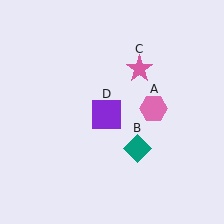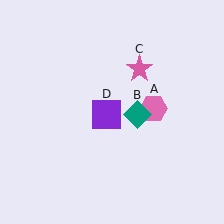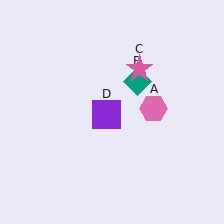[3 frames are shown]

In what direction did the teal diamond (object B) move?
The teal diamond (object B) moved up.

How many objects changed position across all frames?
1 object changed position: teal diamond (object B).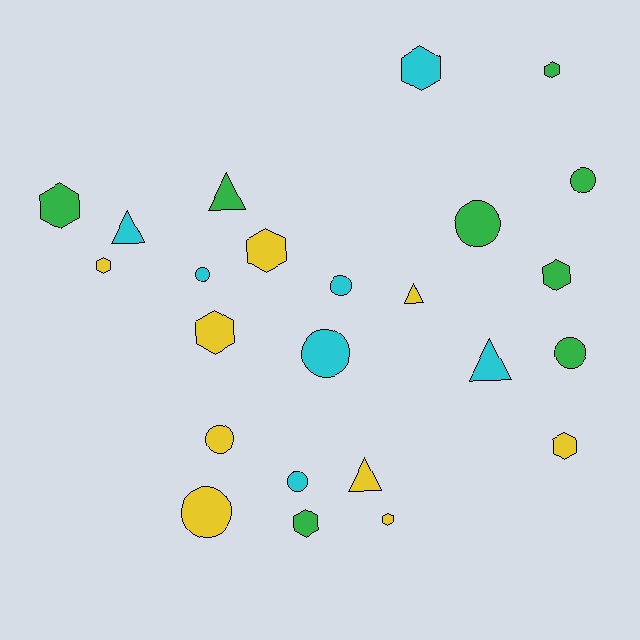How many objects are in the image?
There are 24 objects.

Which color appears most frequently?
Yellow, with 9 objects.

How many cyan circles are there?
There are 4 cyan circles.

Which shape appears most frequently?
Hexagon, with 10 objects.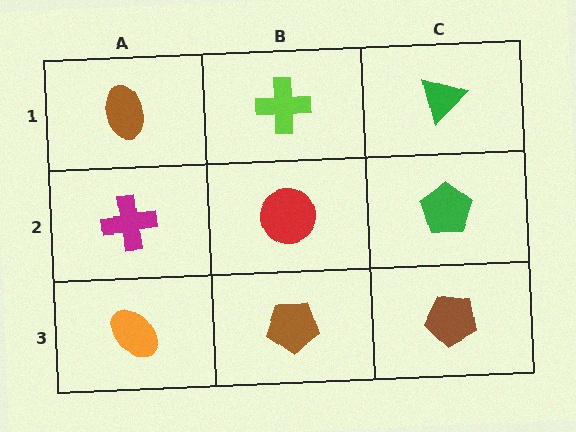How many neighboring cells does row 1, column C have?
2.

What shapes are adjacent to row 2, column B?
A lime cross (row 1, column B), a brown pentagon (row 3, column B), a magenta cross (row 2, column A), a green pentagon (row 2, column C).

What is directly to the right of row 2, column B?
A green pentagon.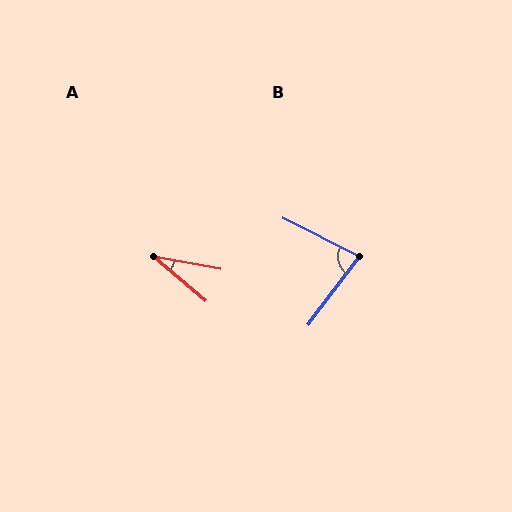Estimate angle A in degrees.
Approximately 30 degrees.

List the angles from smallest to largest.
A (30°), B (79°).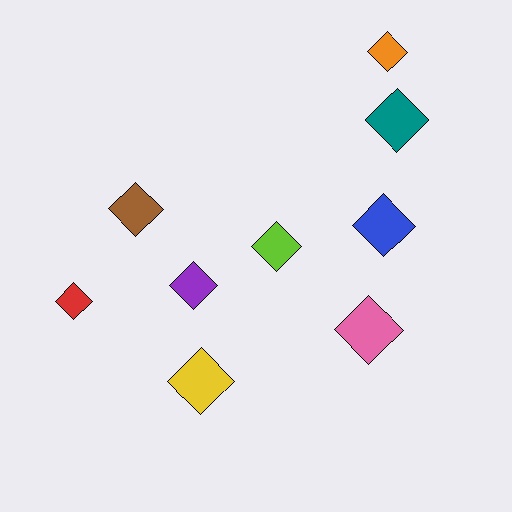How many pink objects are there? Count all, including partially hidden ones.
There is 1 pink object.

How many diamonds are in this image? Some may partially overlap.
There are 9 diamonds.